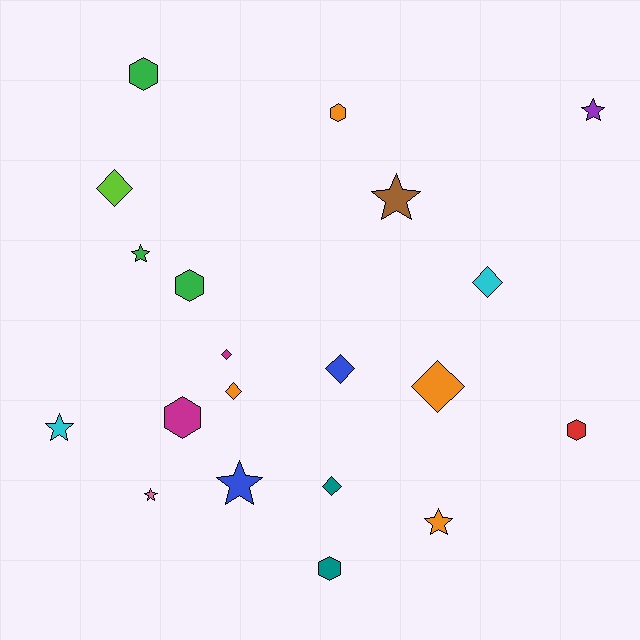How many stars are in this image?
There are 7 stars.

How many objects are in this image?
There are 20 objects.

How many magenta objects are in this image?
There are 2 magenta objects.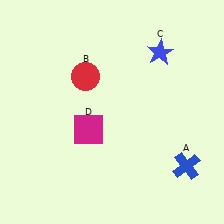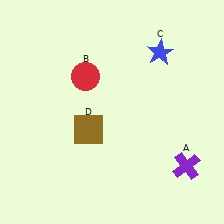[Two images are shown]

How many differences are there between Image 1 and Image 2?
There are 2 differences between the two images.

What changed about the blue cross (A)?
In Image 1, A is blue. In Image 2, it changed to purple.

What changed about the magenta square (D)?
In Image 1, D is magenta. In Image 2, it changed to brown.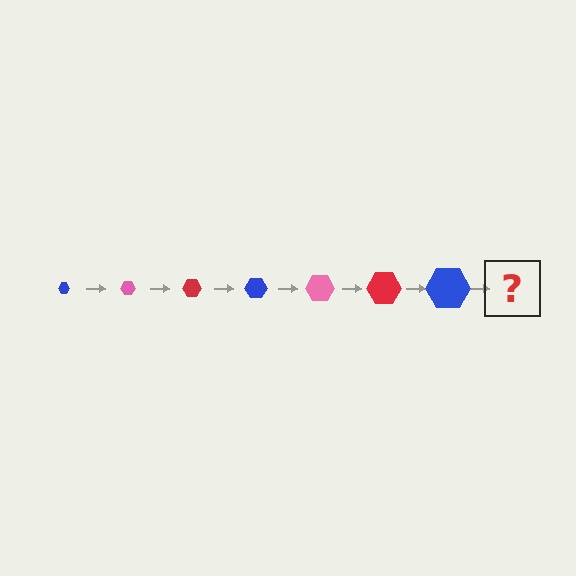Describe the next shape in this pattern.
It should be a pink hexagon, larger than the previous one.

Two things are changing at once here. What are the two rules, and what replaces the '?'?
The two rules are that the hexagon grows larger each step and the color cycles through blue, pink, and red. The '?' should be a pink hexagon, larger than the previous one.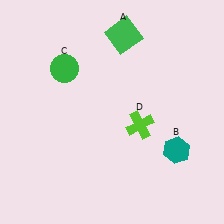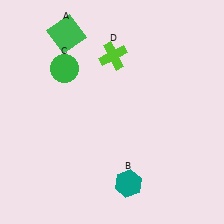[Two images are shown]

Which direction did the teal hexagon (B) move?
The teal hexagon (B) moved left.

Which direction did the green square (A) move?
The green square (A) moved left.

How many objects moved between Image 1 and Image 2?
3 objects moved between the two images.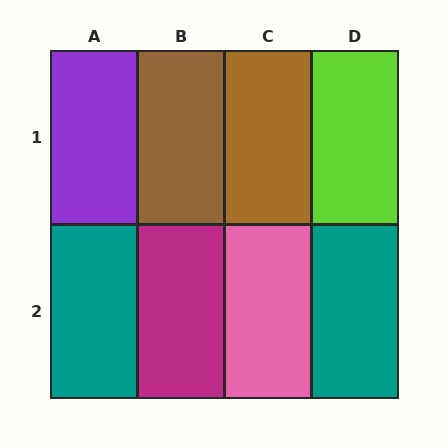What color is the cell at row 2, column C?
Pink.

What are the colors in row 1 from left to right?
Purple, brown, brown, lime.